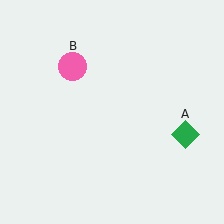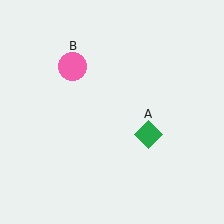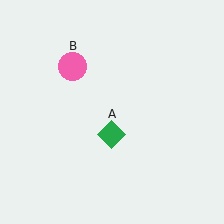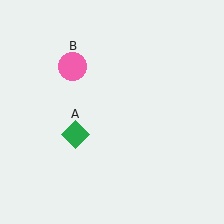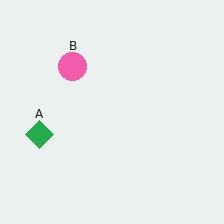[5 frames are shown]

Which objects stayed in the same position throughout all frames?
Pink circle (object B) remained stationary.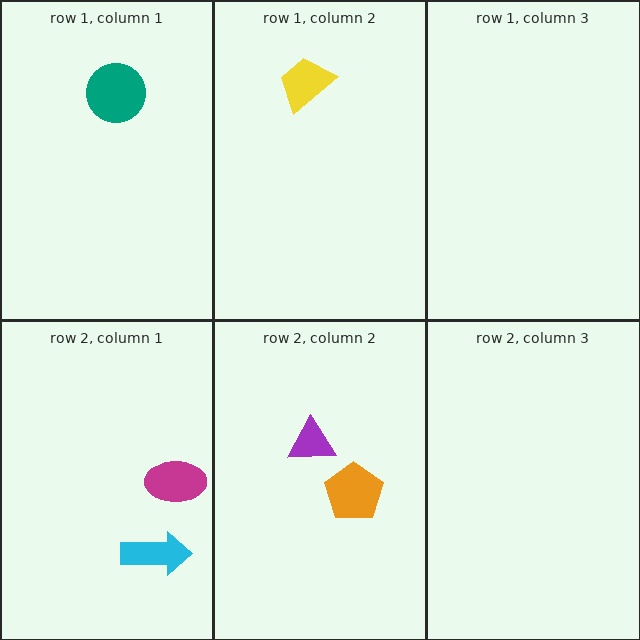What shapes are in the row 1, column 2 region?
The yellow trapezoid.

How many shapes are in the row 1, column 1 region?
1.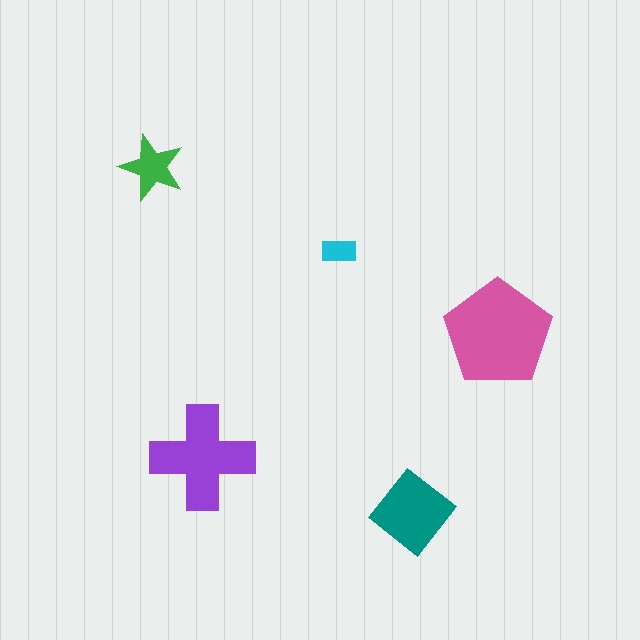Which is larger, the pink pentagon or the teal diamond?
The pink pentagon.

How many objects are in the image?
There are 5 objects in the image.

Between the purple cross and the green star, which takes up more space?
The purple cross.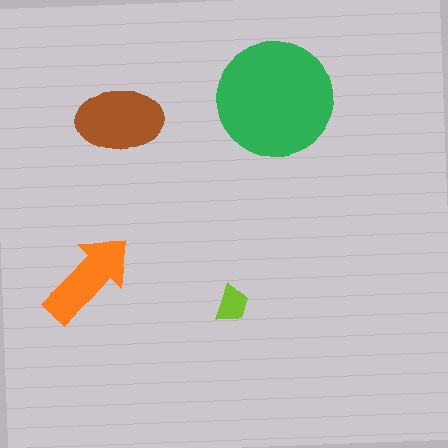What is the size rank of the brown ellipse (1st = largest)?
2nd.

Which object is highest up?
The green circle is topmost.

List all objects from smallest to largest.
The lime trapezoid, the orange arrow, the brown ellipse, the green circle.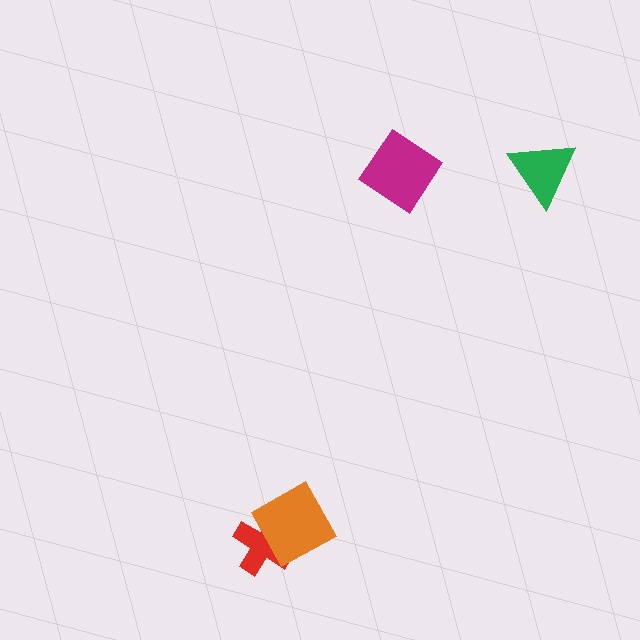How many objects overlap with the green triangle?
0 objects overlap with the green triangle.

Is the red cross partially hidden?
Yes, it is partially covered by another shape.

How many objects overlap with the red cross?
1 object overlaps with the red cross.